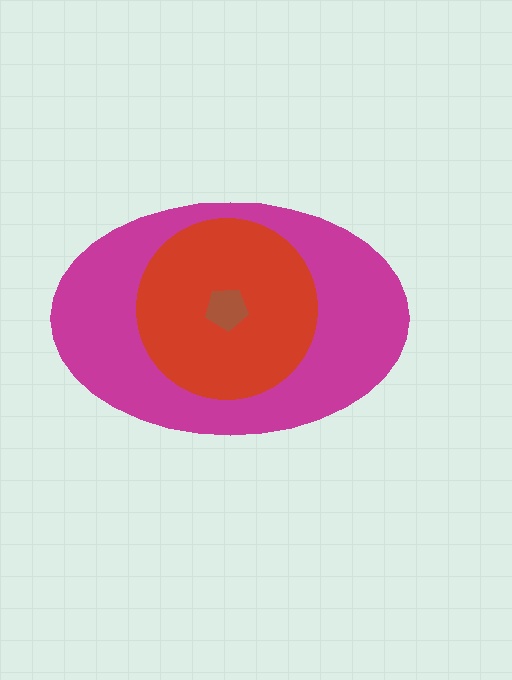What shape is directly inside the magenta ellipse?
The red circle.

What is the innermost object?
The brown pentagon.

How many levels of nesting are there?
3.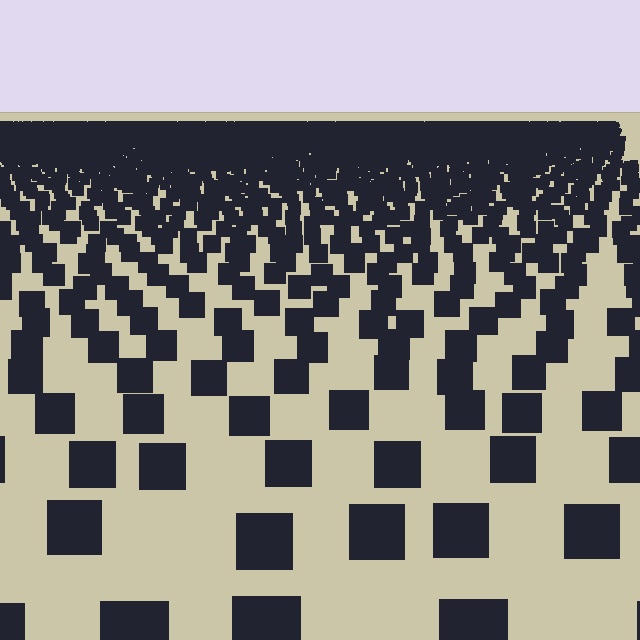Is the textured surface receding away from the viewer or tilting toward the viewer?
The surface is receding away from the viewer. Texture elements get smaller and denser toward the top.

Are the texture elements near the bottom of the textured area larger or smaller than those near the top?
Larger. Near the bottom, elements are closer to the viewer and appear at a bigger on-screen size.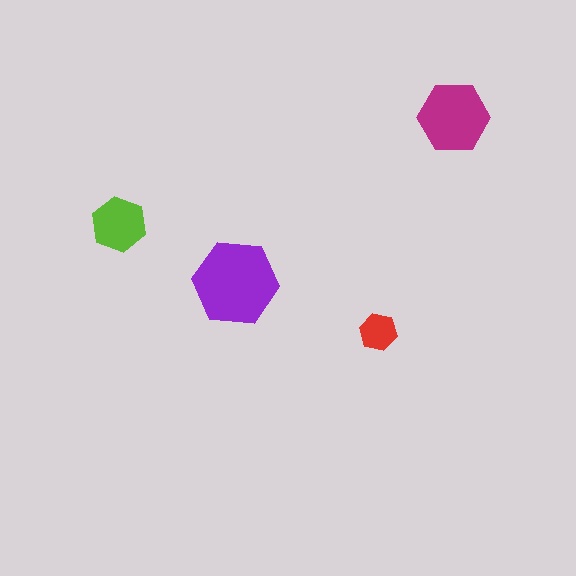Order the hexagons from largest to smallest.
the purple one, the magenta one, the lime one, the red one.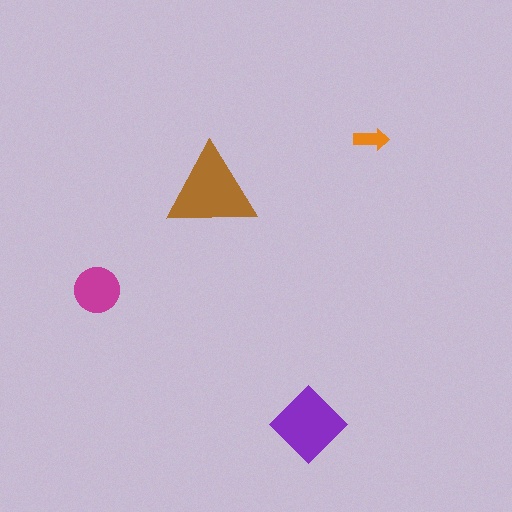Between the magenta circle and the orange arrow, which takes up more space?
The magenta circle.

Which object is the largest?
The brown triangle.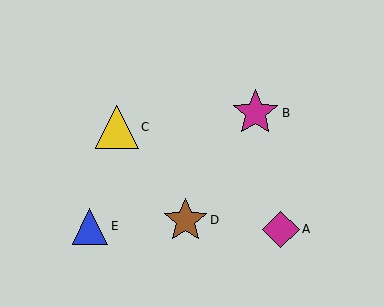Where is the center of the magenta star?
The center of the magenta star is at (255, 113).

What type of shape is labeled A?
Shape A is a magenta diamond.